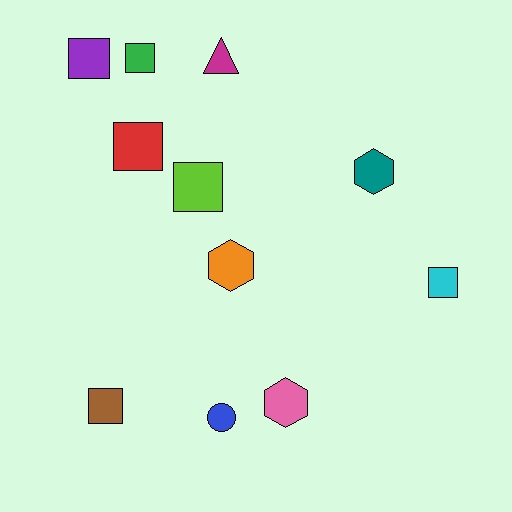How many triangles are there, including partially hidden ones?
There is 1 triangle.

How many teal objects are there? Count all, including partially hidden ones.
There is 1 teal object.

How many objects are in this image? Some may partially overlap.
There are 11 objects.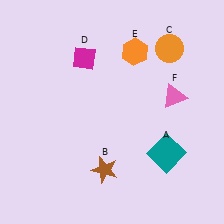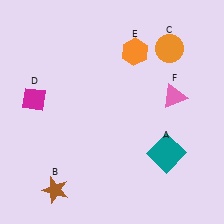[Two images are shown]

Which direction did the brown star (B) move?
The brown star (B) moved left.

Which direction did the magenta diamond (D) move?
The magenta diamond (D) moved left.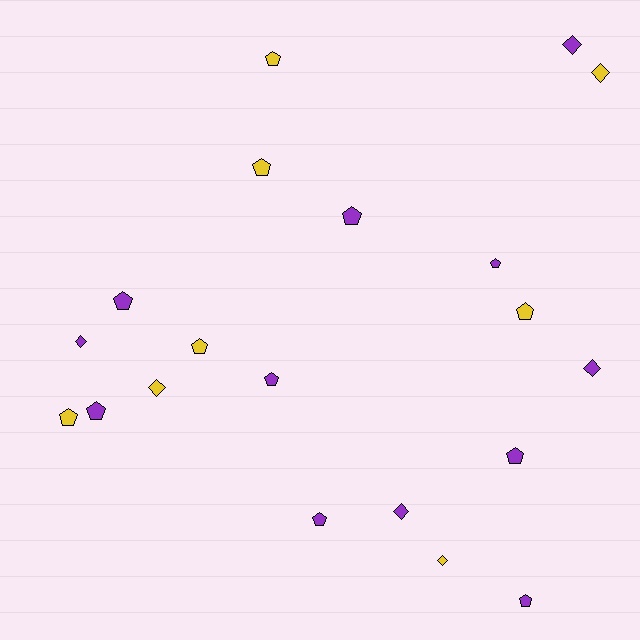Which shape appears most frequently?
Pentagon, with 13 objects.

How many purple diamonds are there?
There are 4 purple diamonds.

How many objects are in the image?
There are 20 objects.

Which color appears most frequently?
Purple, with 12 objects.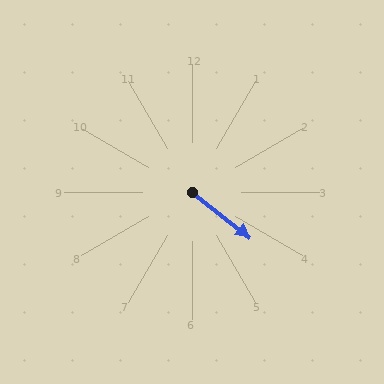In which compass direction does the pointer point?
Southeast.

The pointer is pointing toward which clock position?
Roughly 4 o'clock.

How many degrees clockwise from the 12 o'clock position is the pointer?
Approximately 128 degrees.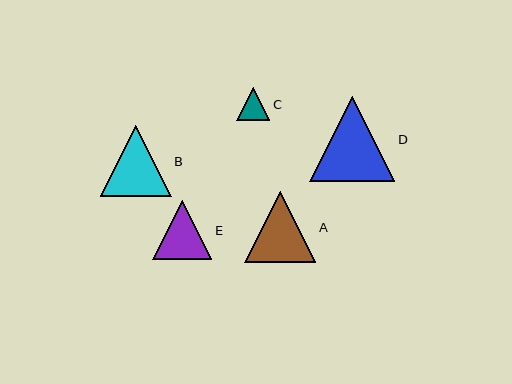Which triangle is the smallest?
Triangle C is the smallest with a size of approximately 33 pixels.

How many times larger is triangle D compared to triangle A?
Triangle D is approximately 1.2 times the size of triangle A.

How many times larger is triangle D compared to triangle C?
Triangle D is approximately 2.5 times the size of triangle C.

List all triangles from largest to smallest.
From largest to smallest: D, A, B, E, C.